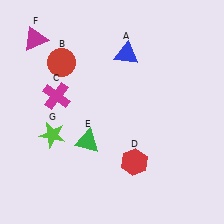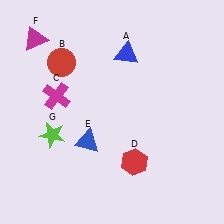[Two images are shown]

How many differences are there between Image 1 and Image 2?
There is 1 difference between the two images.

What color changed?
The triangle (E) changed from green in Image 1 to blue in Image 2.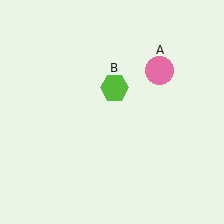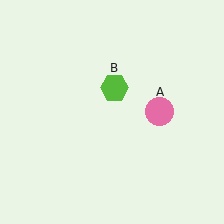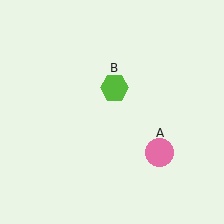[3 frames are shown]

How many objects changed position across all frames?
1 object changed position: pink circle (object A).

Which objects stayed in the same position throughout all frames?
Lime hexagon (object B) remained stationary.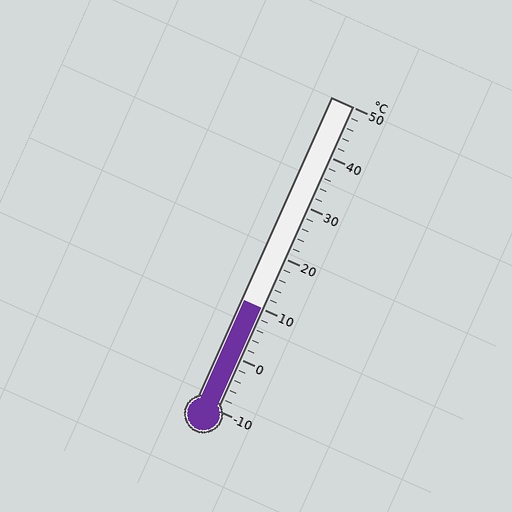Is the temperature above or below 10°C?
The temperature is at 10°C.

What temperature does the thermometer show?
The thermometer shows approximately 10°C.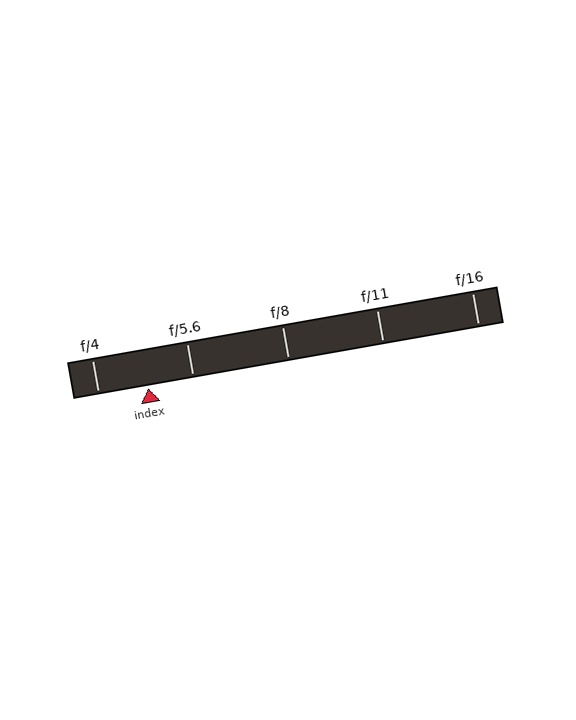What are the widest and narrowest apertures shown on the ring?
The widest aperture shown is f/4 and the narrowest is f/16.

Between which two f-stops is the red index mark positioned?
The index mark is between f/4 and f/5.6.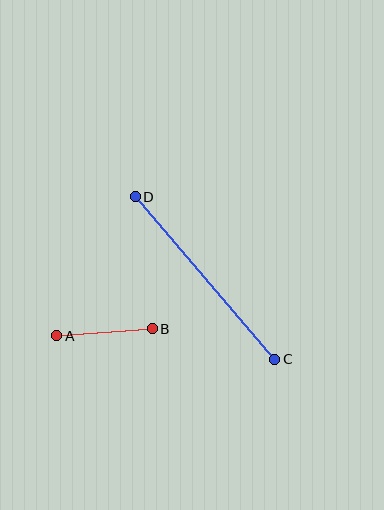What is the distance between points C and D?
The distance is approximately 214 pixels.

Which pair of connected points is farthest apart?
Points C and D are farthest apart.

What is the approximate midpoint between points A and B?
The midpoint is at approximately (105, 332) pixels.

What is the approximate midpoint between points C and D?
The midpoint is at approximately (205, 278) pixels.